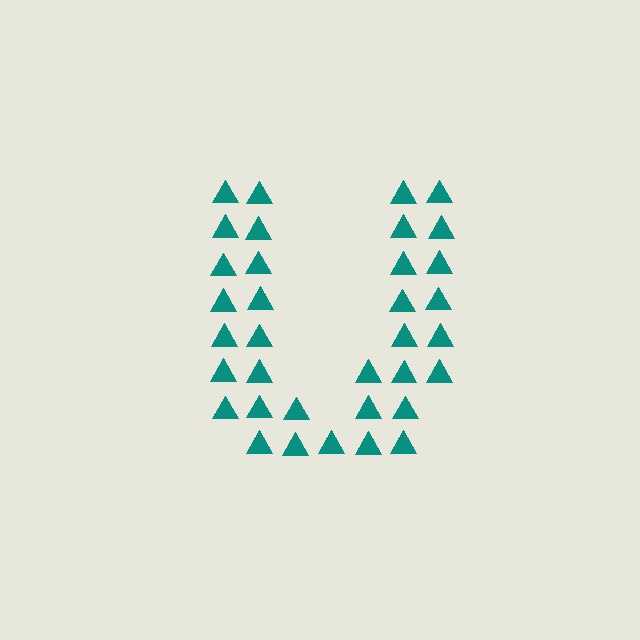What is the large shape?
The large shape is the letter U.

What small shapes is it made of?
It is made of small triangles.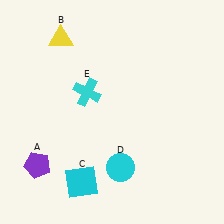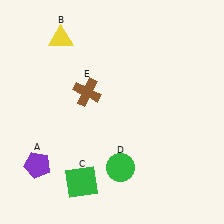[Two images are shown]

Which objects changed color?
C changed from cyan to green. D changed from cyan to green. E changed from cyan to brown.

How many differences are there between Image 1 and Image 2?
There are 3 differences between the two images.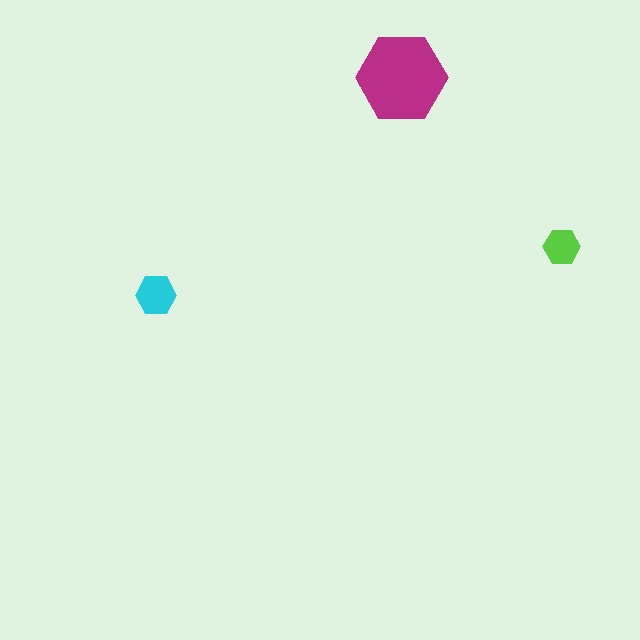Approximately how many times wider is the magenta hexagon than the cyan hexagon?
About 2 times wider.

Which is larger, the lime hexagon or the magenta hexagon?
The magenta one.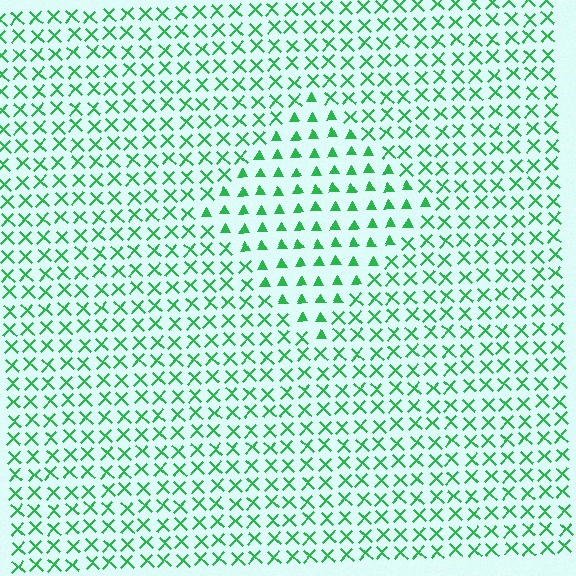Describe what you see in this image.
The image is filled with small green elements arranged in a uniform grid. A diamond-shaped region contains triangles, while the surrounding area contains X marks. The boundary is defined purely by the change in element shape.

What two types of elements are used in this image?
The image uses triangles inside the diamond region and X marks outside it.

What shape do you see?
I see a diamond.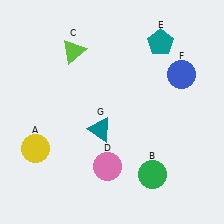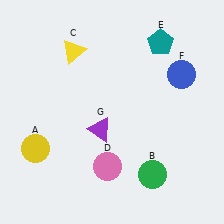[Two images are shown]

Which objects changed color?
C changed from lime to yellow. G changed from teal to purple.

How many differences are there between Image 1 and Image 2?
There are 2 differences between the two images.